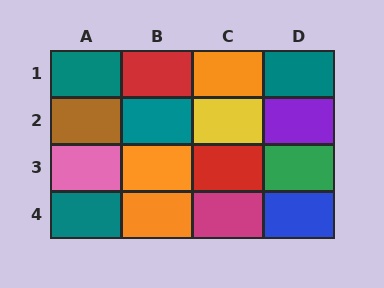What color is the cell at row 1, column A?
Teal.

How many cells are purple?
1 cell is purple.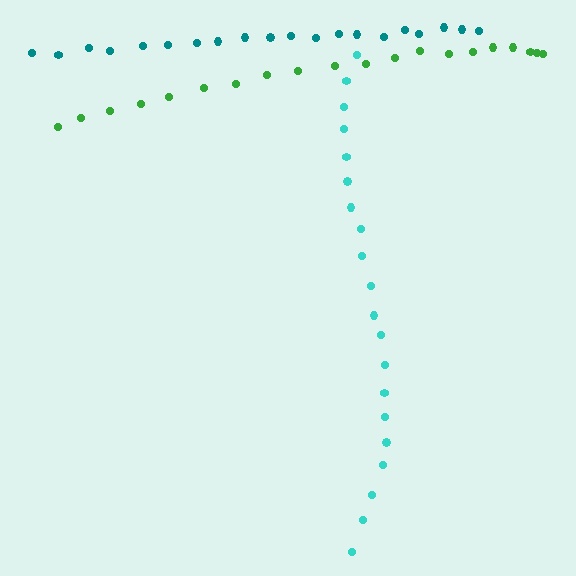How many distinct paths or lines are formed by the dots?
There are 3 distinct paths.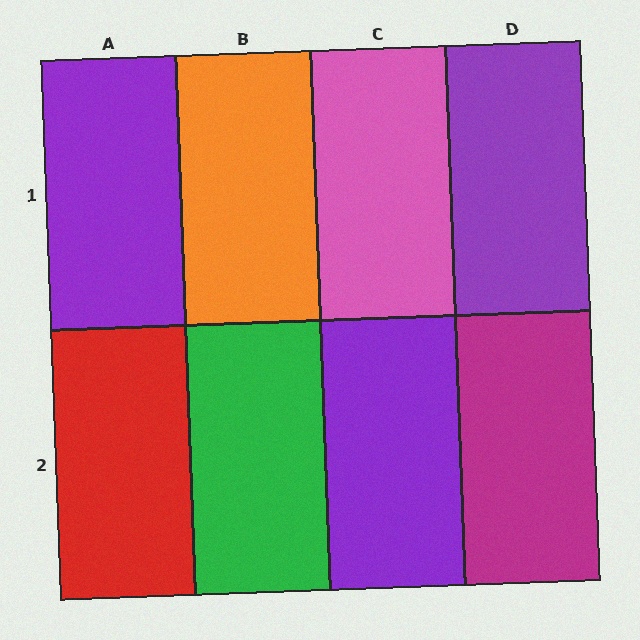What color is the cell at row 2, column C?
Purple.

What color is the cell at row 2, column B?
Green.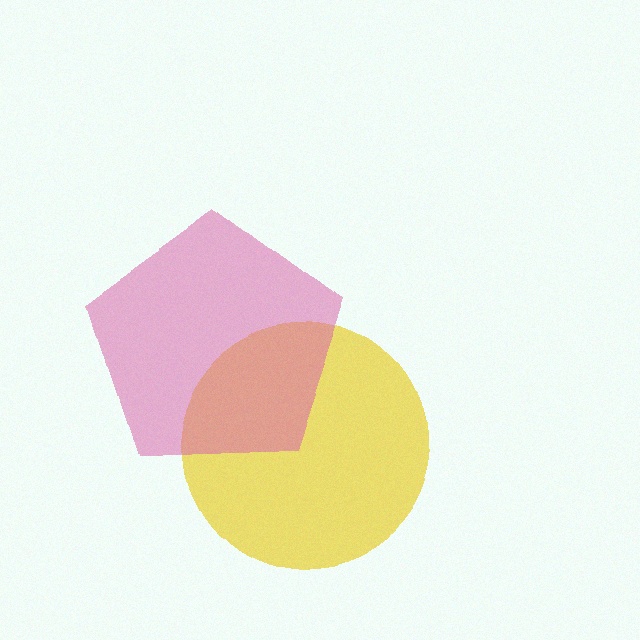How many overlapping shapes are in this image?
There are 2 overlapping shapes in the image.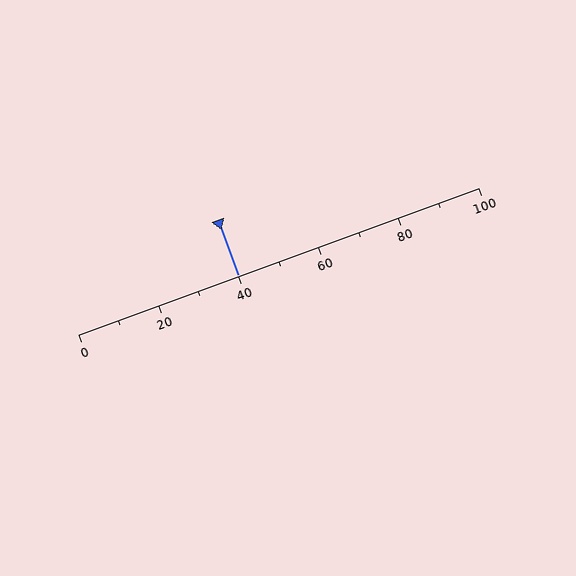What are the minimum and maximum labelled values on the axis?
The axis runs from 0 to 100.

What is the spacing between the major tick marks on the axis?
The major ticks are spaced 20 apart.